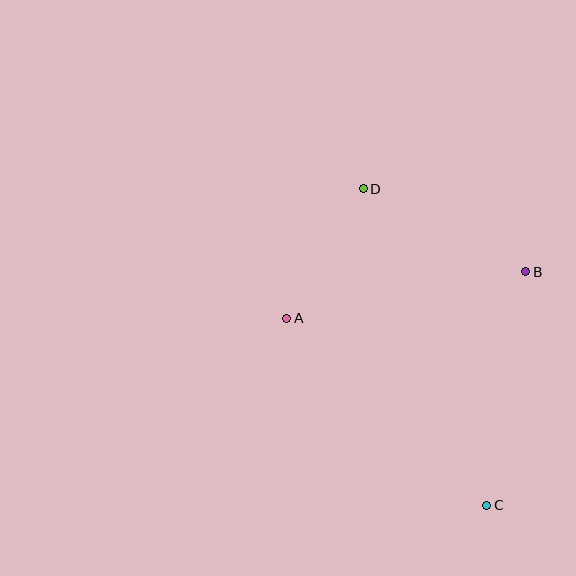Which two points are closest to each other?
Points A and D are closest to each other.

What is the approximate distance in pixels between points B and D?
The distance between B and D is approximately 182 pixels.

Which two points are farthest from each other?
Points C and D are farthest from each other.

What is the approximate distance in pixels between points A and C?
The distance between A and C is approximately 274 pixels.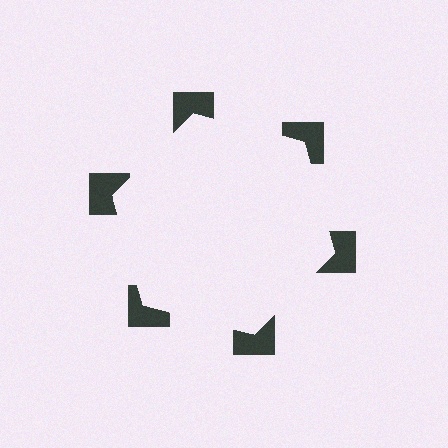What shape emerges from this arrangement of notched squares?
An illusory hexagon — its edges are inferred from the aligned wedge cuts in the notched squares, not physically drawn.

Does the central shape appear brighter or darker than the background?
It typically appears slightly brighter than the background, even though no actual brightness change is drawn.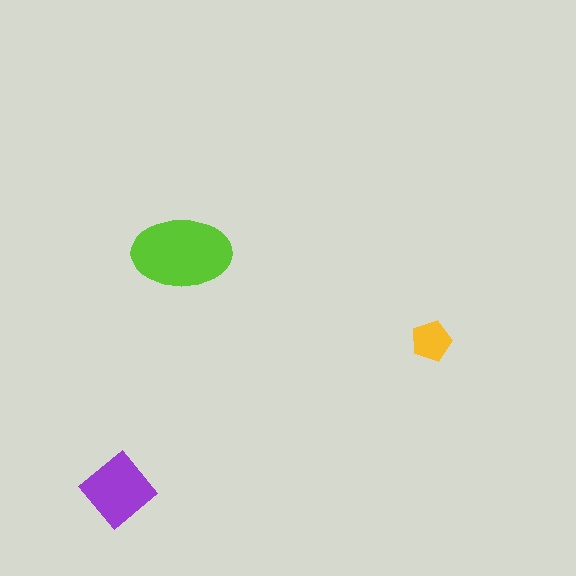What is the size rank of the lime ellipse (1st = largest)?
1st.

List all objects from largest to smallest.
The lime ellipse, the purple diamond, the yellow pentagon.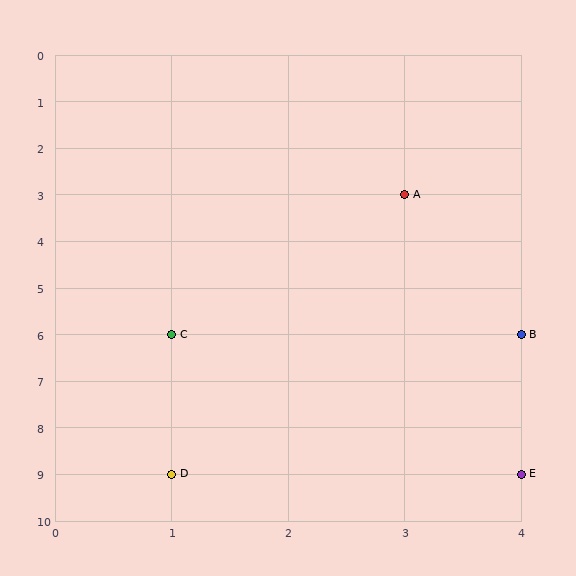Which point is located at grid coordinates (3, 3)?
Point A is at (3, 3).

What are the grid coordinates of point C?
Point C is at grid coordinates (1, 6).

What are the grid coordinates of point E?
Point E is at grid coordinates (4, 9).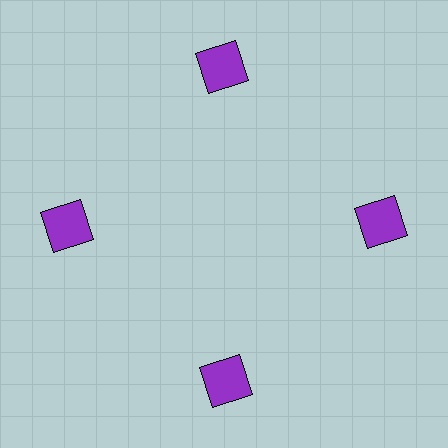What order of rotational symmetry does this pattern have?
This pattern has 4-fold rotational symmetry.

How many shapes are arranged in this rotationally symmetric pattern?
There are 4 shapes, arranged in 4 groups of 1.